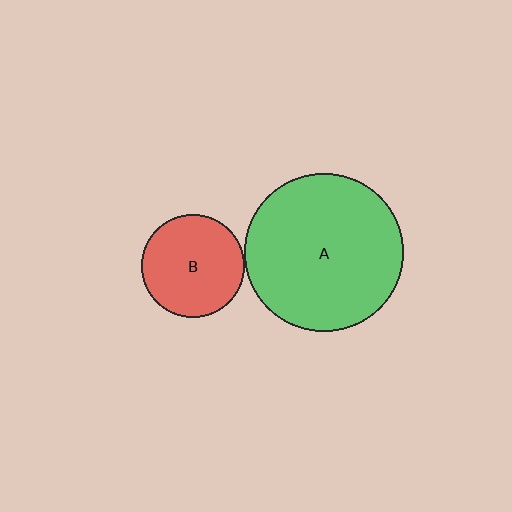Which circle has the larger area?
Circle A (green).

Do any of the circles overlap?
No, none of the circles overlap.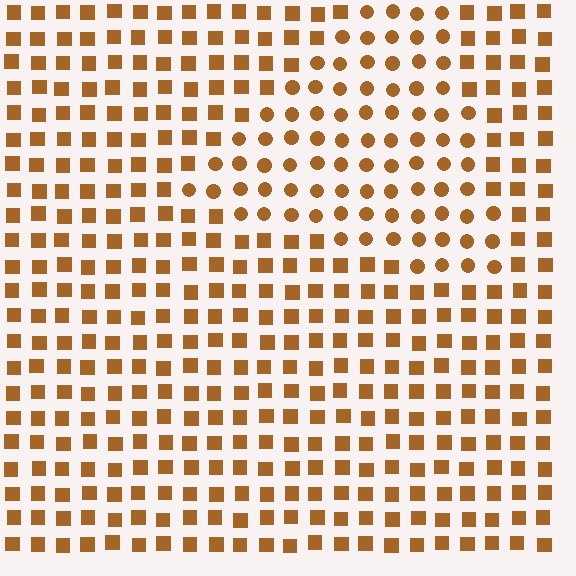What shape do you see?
I see a triangle.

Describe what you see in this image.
The image is filled with small brown elements arranged in a uniform grid. A triangle-shaped region contains circles, while the surrounding area contains squares. The boundary is defined purely by the change in element shape.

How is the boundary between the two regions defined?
The boundary is defined by a change in element shape: circles inside vs. squares outside. All elements share the same color and spacing.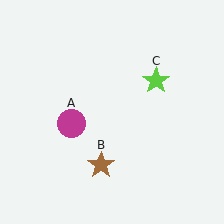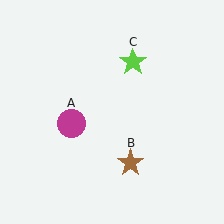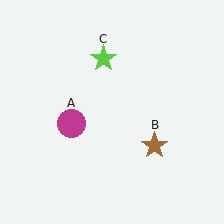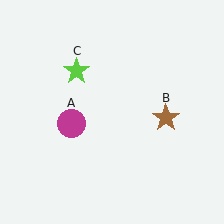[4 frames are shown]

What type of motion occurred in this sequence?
The brown star (object B), lime star (object C) rotated counterclockwise around the center of the scene.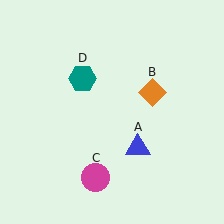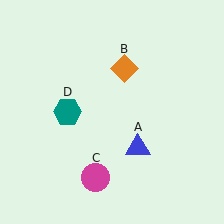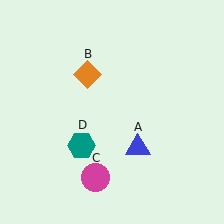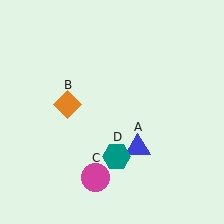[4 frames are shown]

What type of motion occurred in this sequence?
The orange diamond (object B), teal hexagon (object D) rotated counterclockwise around the center of the scene.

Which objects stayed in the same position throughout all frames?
Blue triangle (object A) and magenta circle (object C) remained stationary.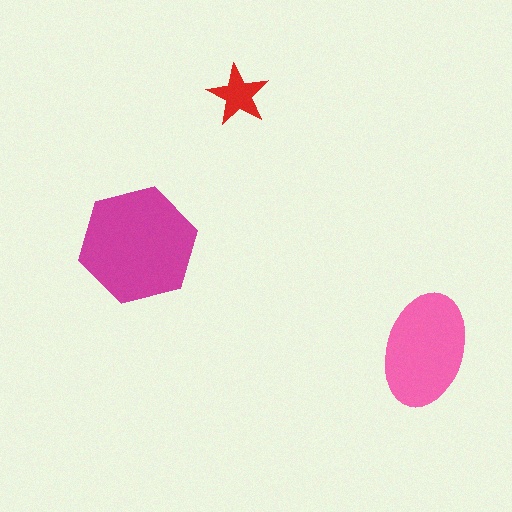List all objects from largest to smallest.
The magenta hexagon, the pink ellipse, the red star.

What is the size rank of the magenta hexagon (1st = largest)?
1st.